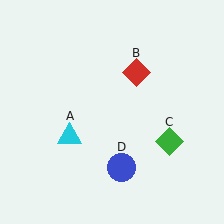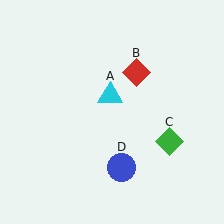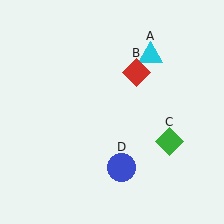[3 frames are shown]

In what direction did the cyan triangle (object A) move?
The cyan triangle (object A) moved up and to the right.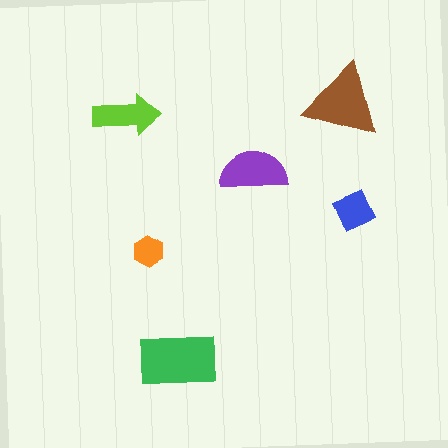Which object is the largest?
The green rectangle.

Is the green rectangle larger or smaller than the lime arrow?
Larger.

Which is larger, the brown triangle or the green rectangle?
The green rectangle.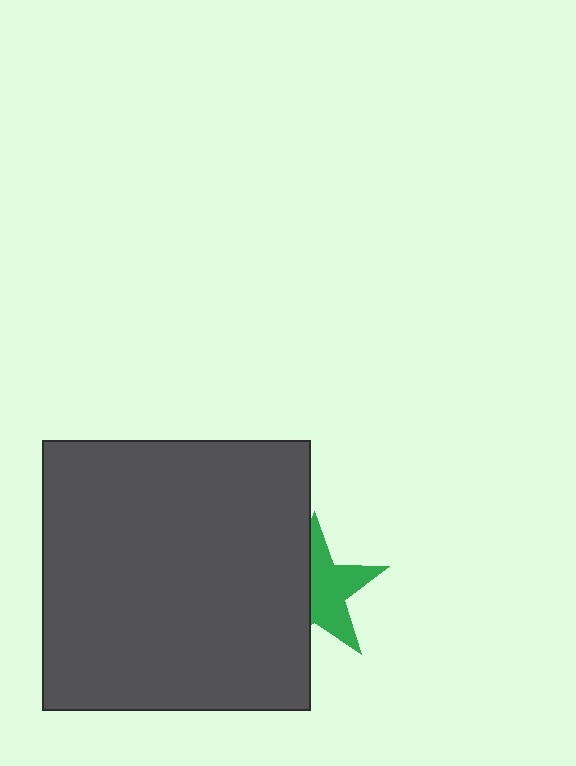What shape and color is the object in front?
The object in front is a dark gray rectangle.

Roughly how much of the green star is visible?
About half of it is visible (roughly 54%).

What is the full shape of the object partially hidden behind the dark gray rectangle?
The partially hidden object is a green star.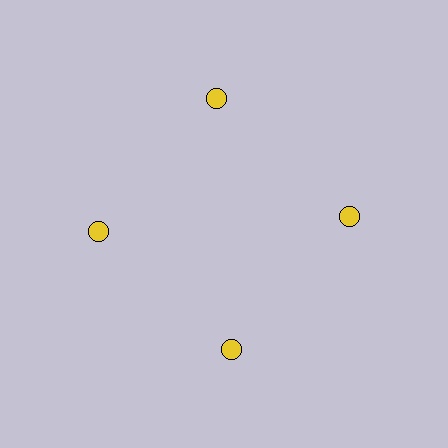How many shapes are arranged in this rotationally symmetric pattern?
There are 4 shapes, arranged in 4 groups of 1.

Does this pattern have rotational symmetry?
Yes, this pattern has 4-fold rotational symmetry. It looks the same after rotating 90 degrees around the center.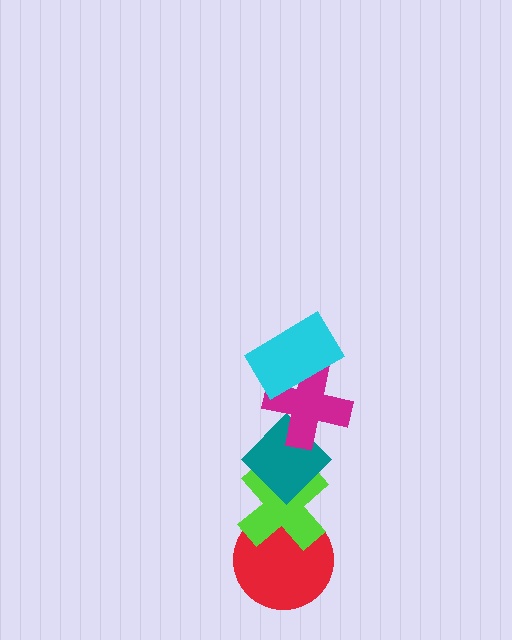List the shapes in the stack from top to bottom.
From top to bottom: the cyan rectangle, the magenta cross, the teal diamond, the lime cross, the red circle.